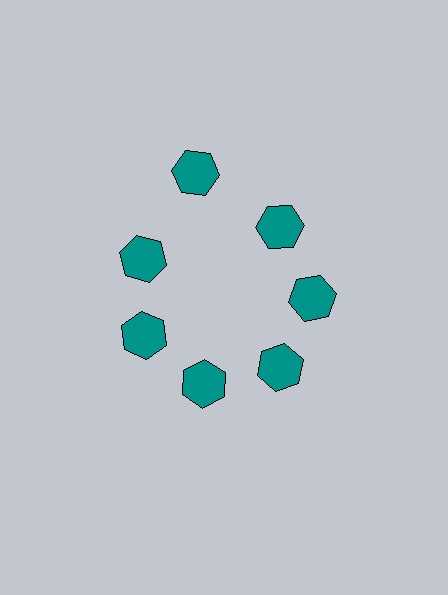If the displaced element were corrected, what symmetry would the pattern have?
It would have 7-fold rotational symmetry — the pattern would map onto itself every 51 degrees.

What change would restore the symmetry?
The symmetry would be restored by moving it inward, back onto the ring so that all 7 hexagons sit at equal angles and equal distance from the center.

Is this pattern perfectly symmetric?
No. The 7 teal hexagons are arranged in a ring, but one element near the 12 o'clock position is pushed outward from the center, breaking the 7-fold rotational symmetry.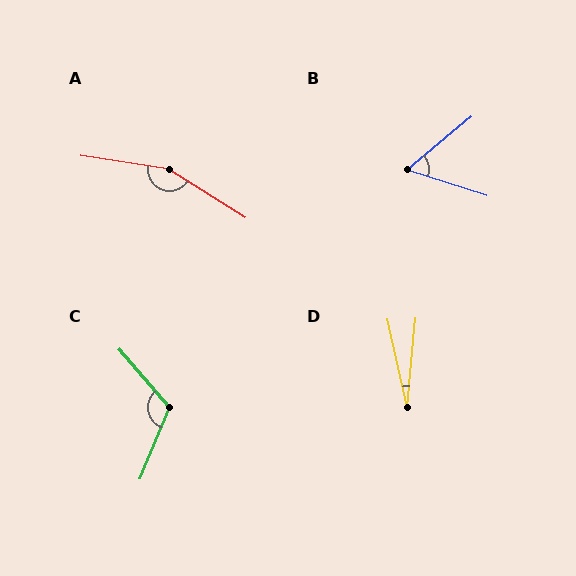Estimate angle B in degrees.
Approximately 57 degrees.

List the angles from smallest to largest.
D (18°), B (57°), C (117°), A (156°).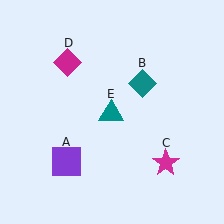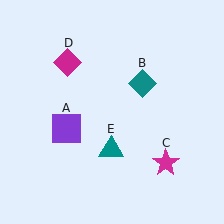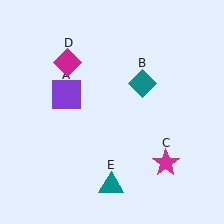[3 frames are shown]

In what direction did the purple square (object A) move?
The purple square (object A) moved up.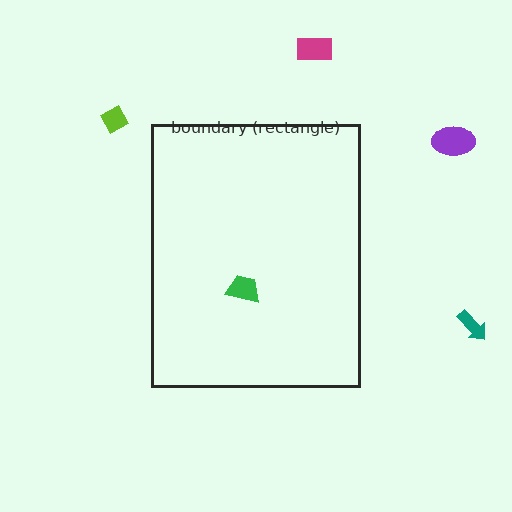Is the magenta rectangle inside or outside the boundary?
Outside.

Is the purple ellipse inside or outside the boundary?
Outside.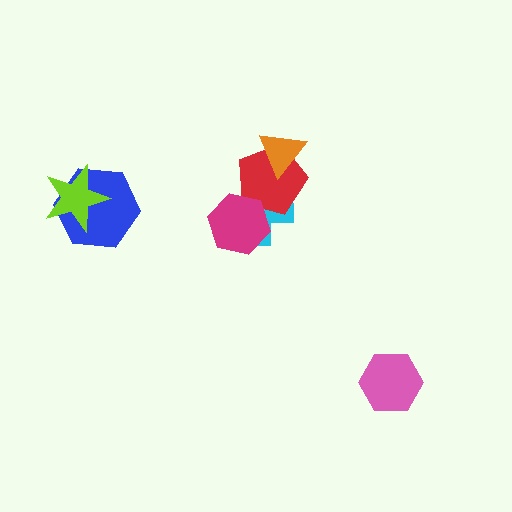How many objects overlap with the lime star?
1 object overlaps with the lime star.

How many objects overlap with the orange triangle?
1 object overlaps with the orange triangle.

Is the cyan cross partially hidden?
Yes, it is partially covered by another shape.